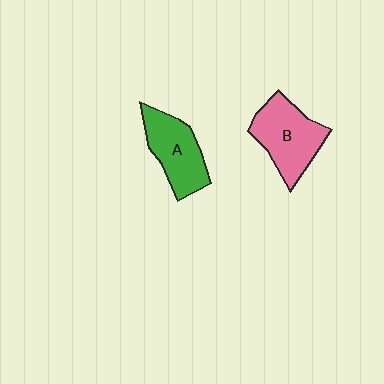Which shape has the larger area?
Shape B (pink).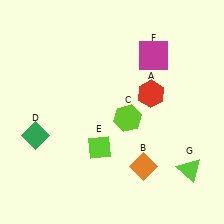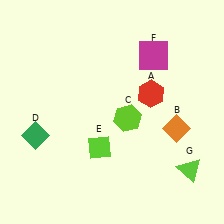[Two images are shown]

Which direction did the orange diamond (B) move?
The orange diamond (B) moved up.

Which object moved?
The orange diamond (B) moved up.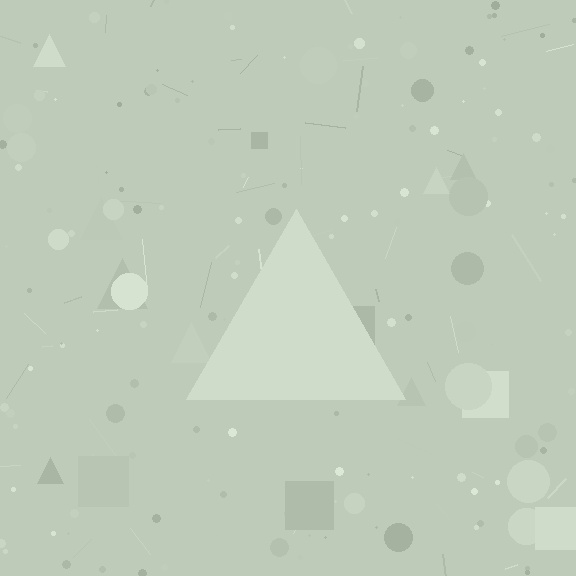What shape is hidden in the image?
A triangle is hidden in the image.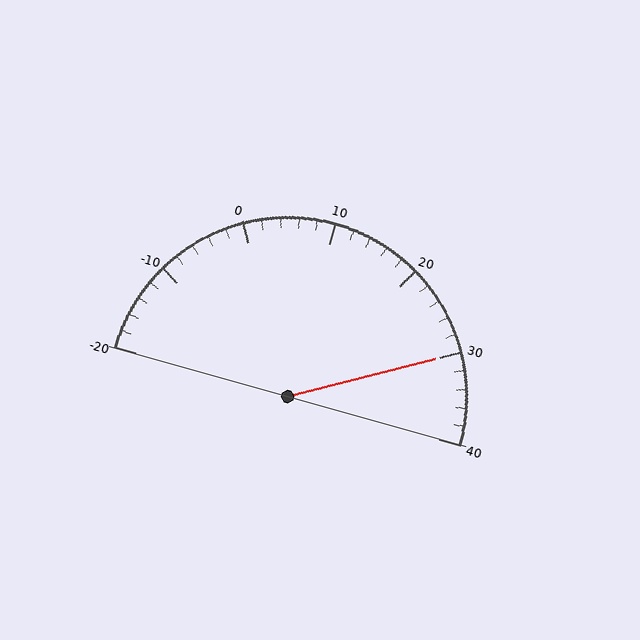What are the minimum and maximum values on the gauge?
The gauge ranges from -20 to 40.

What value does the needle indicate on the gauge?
The needle indicates approximately 30.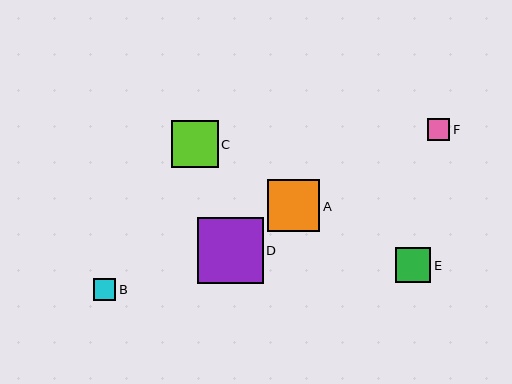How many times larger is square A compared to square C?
Square A is approximately 1.1 times the size of square C.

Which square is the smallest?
Square B is the smallest with a size of approximately 22 pixels.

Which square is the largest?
Square D is the largest with a size of approximately 66 pixels.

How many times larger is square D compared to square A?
Square D is approximately 1.3 times the size of square A.